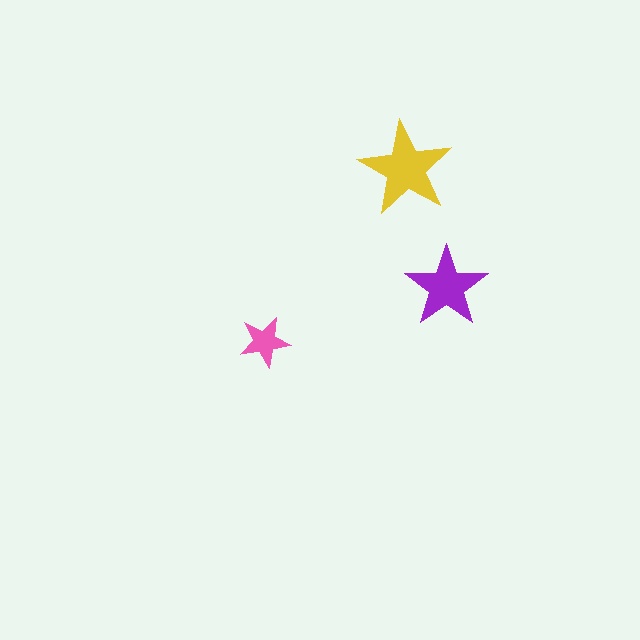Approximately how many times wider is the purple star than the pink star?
About 1.5 times wider.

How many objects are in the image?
There are 3 objects in the image.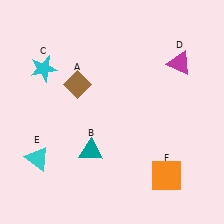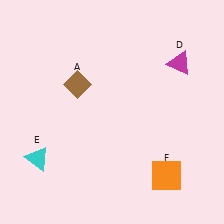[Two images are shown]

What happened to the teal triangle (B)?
The teal triangle (B) was removed in Image 2. It was in the bottom-left area of Image 1.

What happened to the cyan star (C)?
The cyan star (C) was removed in Image 2. It was in the top-left area of Image 1.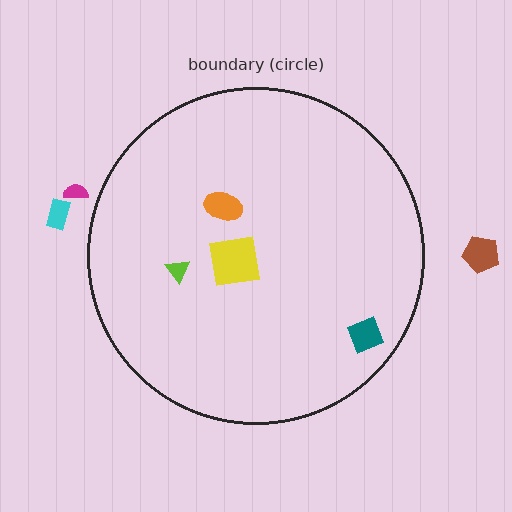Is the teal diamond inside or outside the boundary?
Inside.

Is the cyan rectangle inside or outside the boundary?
Outside.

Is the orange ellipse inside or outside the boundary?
Inside.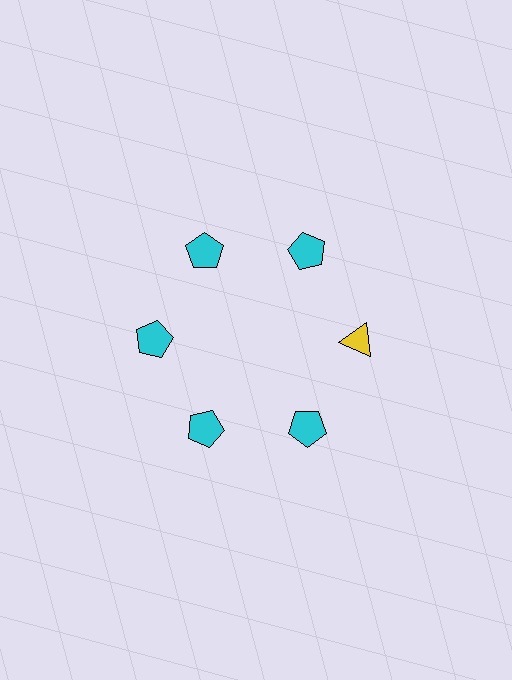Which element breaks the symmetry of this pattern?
The yellow triangle at roughly the 3 o'clock position breaks the symmetry. All other shapes are cyan pentagons.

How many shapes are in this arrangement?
There are 6 shapes arranged in a ring pattern.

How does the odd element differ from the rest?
It differs in both color (yellow instead of cyan) and shape (triangle instead of pentagon).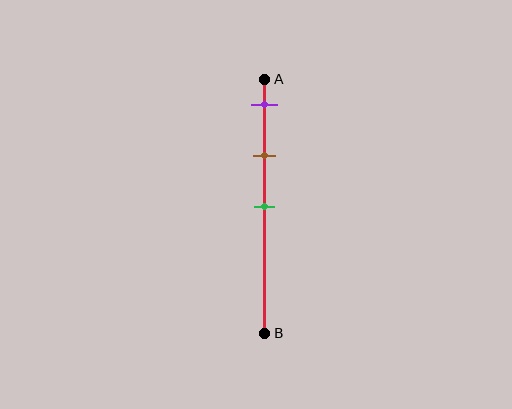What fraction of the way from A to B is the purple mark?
The purple mark is approximately 10% (0.1) of the way from A to B.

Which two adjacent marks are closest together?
The purple and brown marks are the closest adjacent pair.